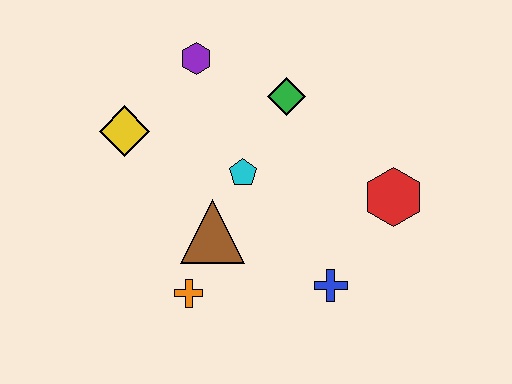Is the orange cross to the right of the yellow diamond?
Yes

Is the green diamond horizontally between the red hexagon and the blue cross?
No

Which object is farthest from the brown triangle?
The red hexagon is farthest from the brown triangle.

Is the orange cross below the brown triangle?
Yes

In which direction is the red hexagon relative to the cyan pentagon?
The red hexagon is to the right of the cyan pentagon.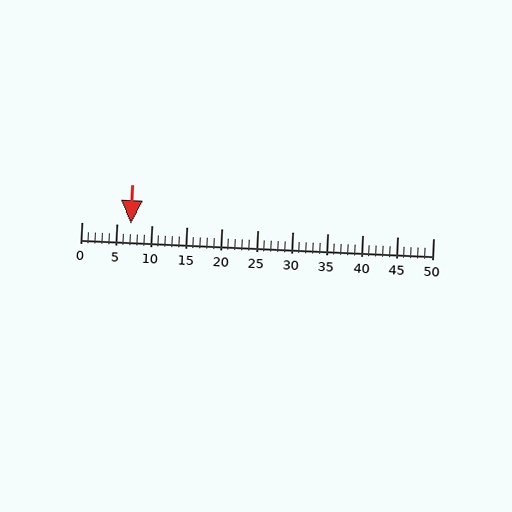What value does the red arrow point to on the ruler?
The red arrow points to approximately 7.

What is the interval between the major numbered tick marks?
The major tick marks are spaced 5 units apart.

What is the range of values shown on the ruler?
The ruler shows values from 0 to 50.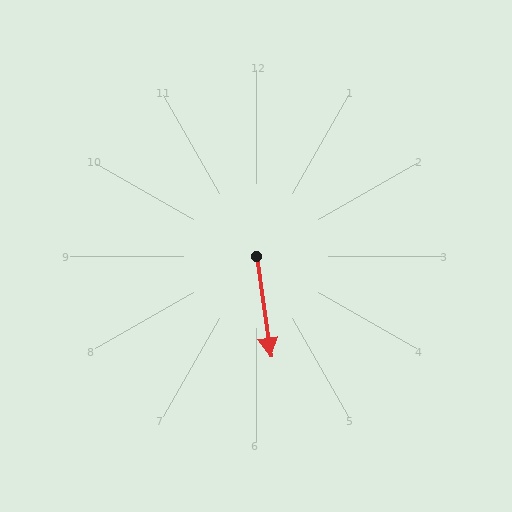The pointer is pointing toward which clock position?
Roughly 6 o'clock.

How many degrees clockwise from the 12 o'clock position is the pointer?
Approximately 172 degrees.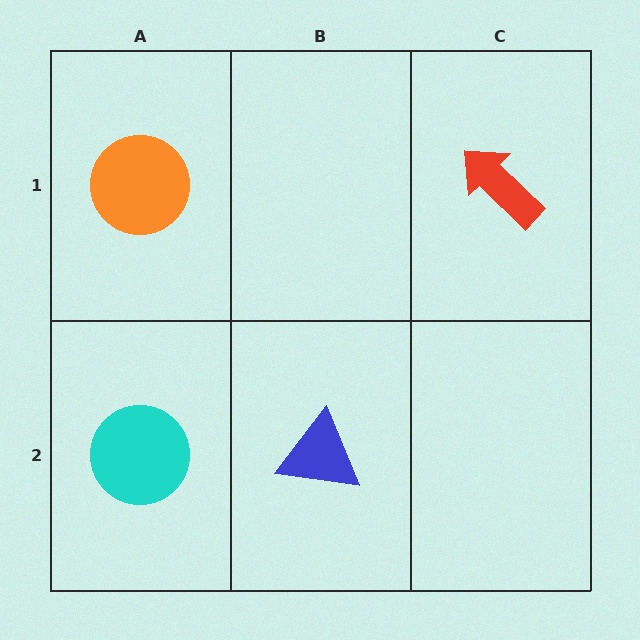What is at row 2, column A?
A cyan circle.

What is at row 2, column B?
A blue triangle.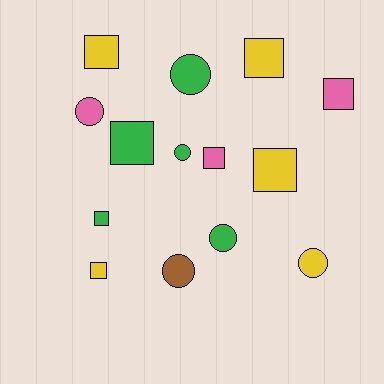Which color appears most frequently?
Yellow, with 5 objects.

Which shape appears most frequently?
Square, with 8 objects.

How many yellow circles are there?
There is 1 yellow circle.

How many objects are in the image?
There are 14 objects.